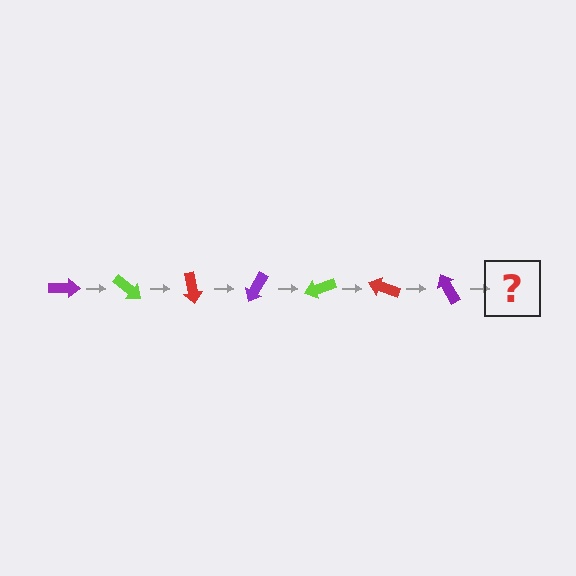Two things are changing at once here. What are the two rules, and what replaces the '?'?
The two rules are that it rotates 40 degrees each step and the color cycles through purple, lime, and red. The '?' should be a lime arrow, rotated 280 degrees from the start.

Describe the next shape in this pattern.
It should be a lime arrow, rotated 280 degrees from the start.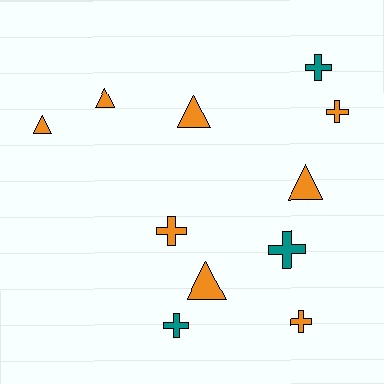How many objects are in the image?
There are 11 objects.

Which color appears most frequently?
Orange, with 8 objects.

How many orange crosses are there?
There are 3 orange crosses.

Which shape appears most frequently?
Cross, with 6 objects.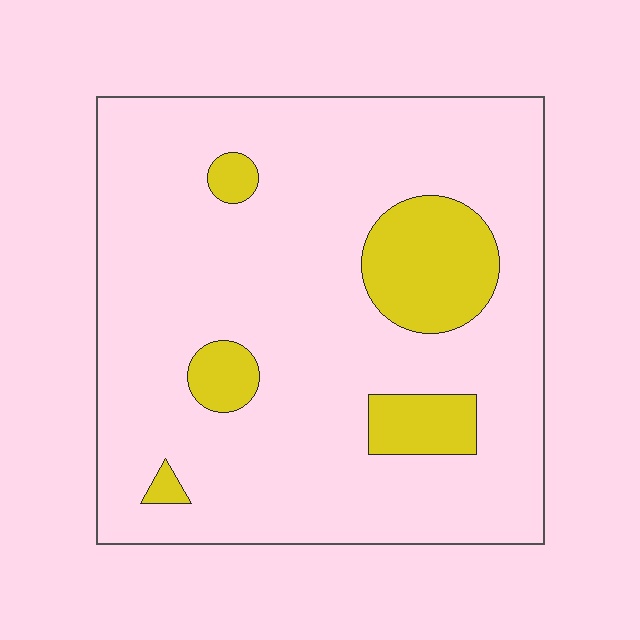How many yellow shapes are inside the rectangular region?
5.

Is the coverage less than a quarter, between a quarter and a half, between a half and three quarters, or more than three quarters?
Less than a quarter.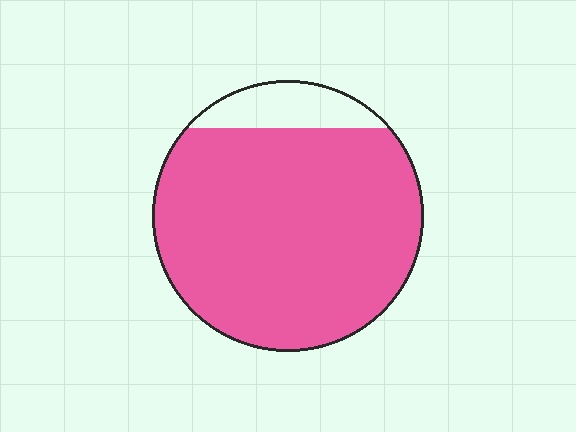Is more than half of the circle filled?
Yes.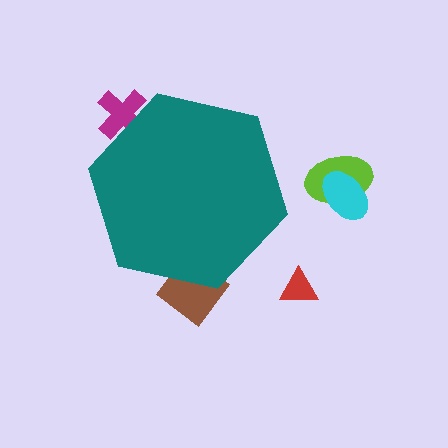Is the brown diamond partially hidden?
Yes, the brown diamond is partially hidden behind the teal hexagon.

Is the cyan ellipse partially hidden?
No, the cyan ellipse is fully visible.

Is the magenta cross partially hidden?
Yes, the magenta cross is partially hidden behind the teal hexagon.